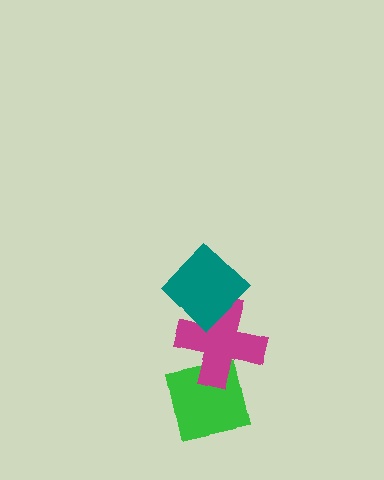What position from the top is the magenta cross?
The magenta cross is 2nd from the top.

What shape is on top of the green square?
The magenta cross is on top of the green square.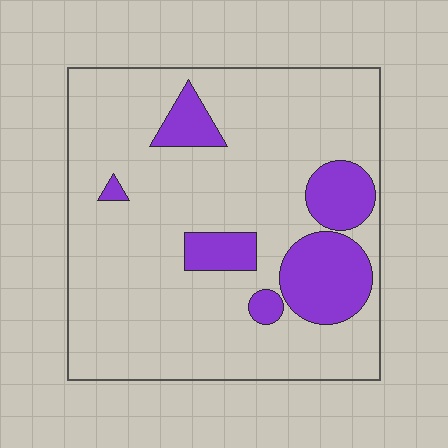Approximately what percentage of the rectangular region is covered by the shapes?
Approximately 20%.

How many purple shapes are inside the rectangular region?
6.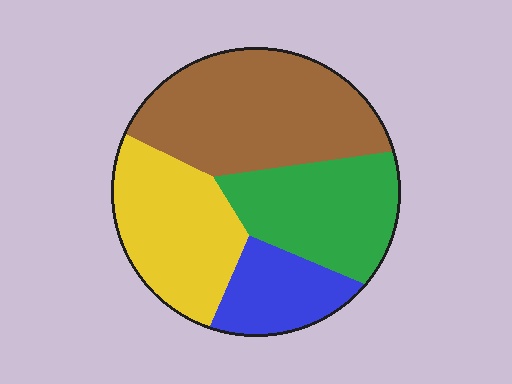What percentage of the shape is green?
Green takes up less than a quarter of the shape.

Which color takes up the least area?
Blue, at roughly 15%.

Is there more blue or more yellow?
Yellow.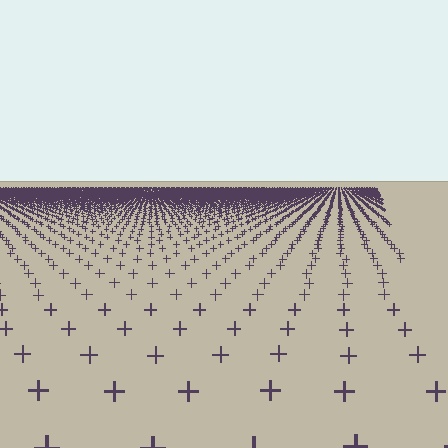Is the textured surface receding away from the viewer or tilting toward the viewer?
The surface is receding away from the viewer. Texture elements get smaller and denser toward the top.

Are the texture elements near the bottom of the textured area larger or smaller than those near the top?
Larger. Near the bottom, elements are closer to the viewer and appear at a bigger on-screen size.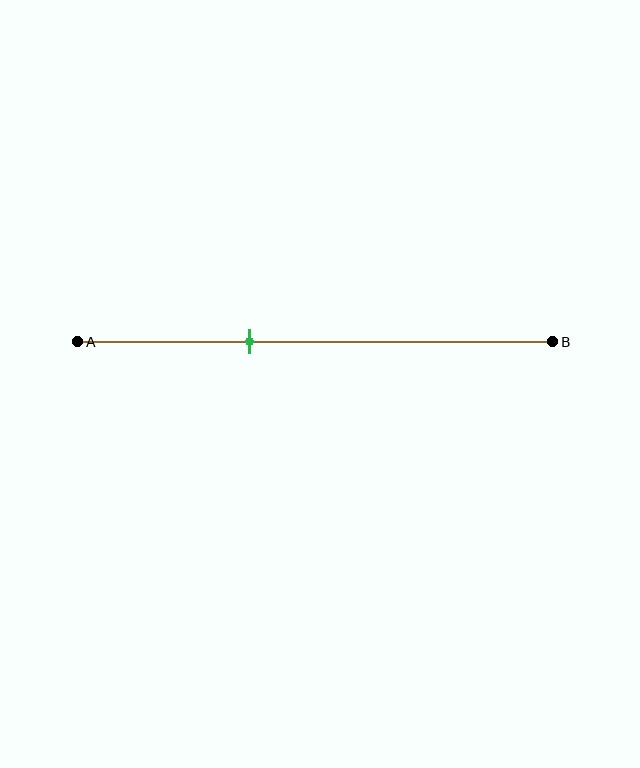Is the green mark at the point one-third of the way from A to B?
Yes, the mark is approximately at the one-third point.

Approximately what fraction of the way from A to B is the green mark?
The green mark is approximately 35% of the way from A to B.